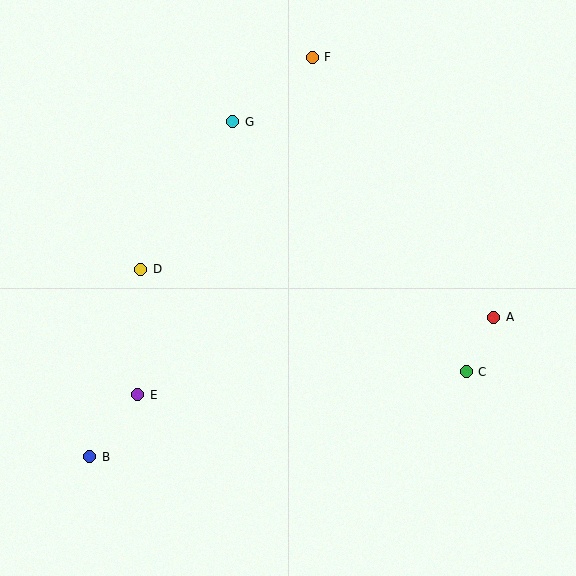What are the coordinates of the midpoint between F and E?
The midpoint between F and E is at (225, 226).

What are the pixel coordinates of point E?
Point E is at (138, 395).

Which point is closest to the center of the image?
Point D at (141, 269) is closest to the center.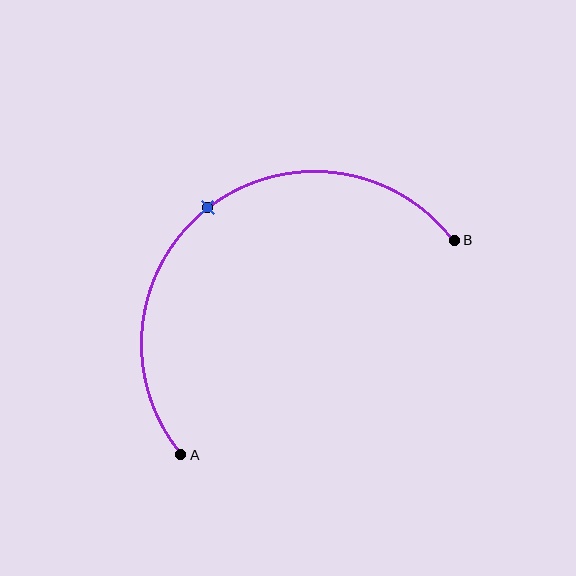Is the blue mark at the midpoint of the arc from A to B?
Yes. The blue mark lies on the arc at equal arc-length from both A and B — it is the arc midpoint.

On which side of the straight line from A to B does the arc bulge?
The arc bulges above and to the left of the straight line connecting A and B.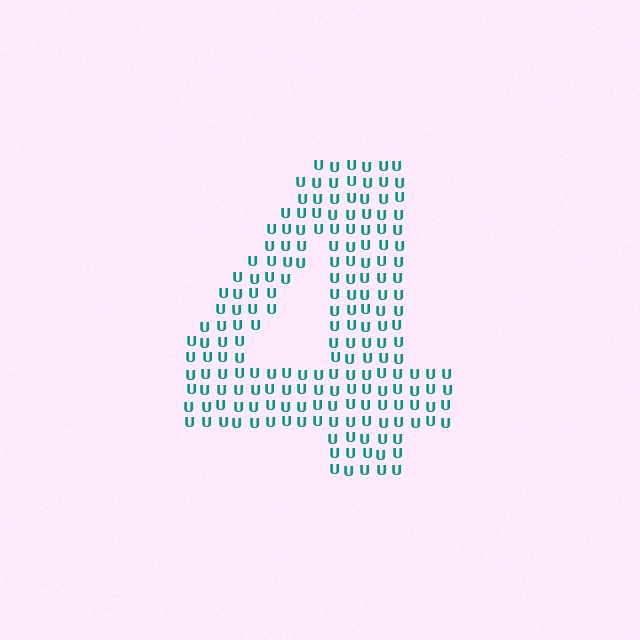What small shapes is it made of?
It is made of small letter U's.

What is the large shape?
The large shape is the digit 4.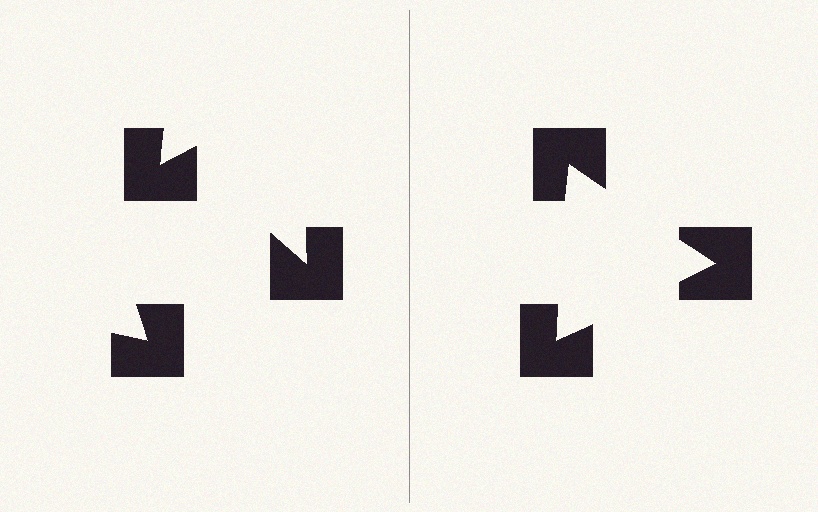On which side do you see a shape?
An illusory triangle appears on the right side. On the left side the wedge cuts are rotated, so no coherent shape forms.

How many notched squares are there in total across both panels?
6 — 3 on each side.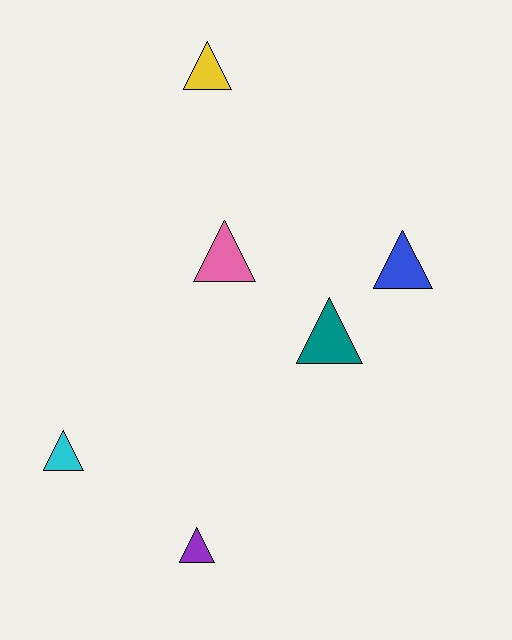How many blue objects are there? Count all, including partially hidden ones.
There is 1 blue object.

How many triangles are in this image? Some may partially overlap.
There are 6 triangles.